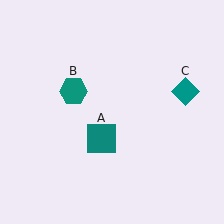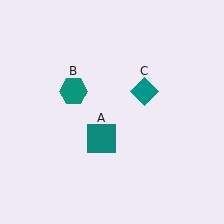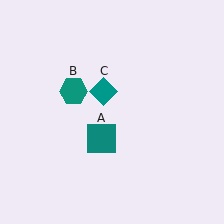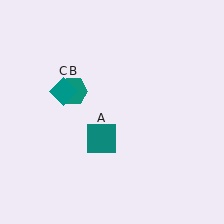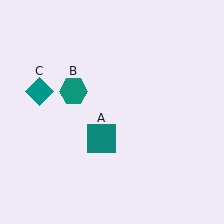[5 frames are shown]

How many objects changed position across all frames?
1 object changed position: teal diamond (object C).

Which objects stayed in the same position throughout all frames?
Teal square (object A) and teal hexagon (object B) remained stationary.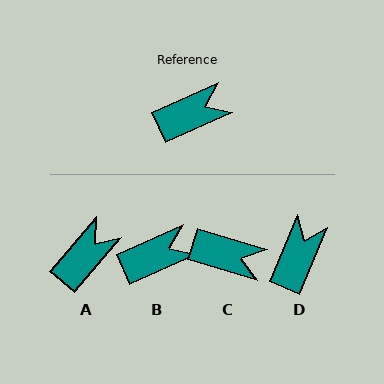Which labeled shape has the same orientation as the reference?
B.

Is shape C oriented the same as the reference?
No, it is off by about 41 degrees.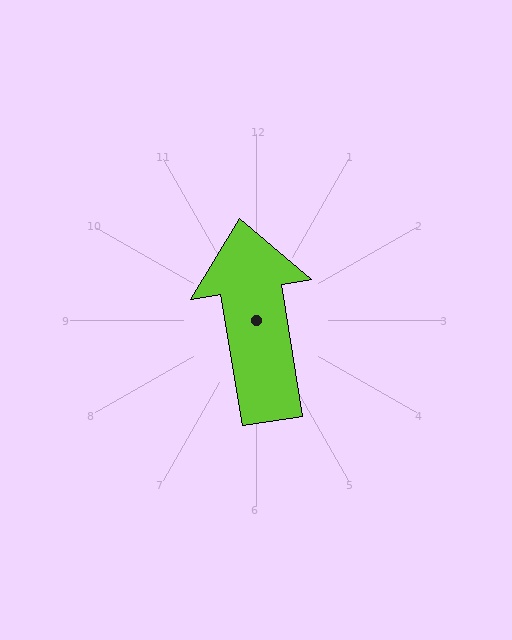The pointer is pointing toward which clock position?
Roughly 12 o'clock.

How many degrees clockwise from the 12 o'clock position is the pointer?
Approximately 351 degrees.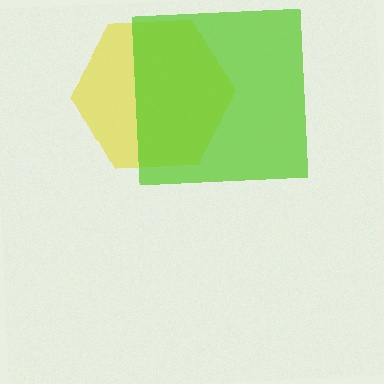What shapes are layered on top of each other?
The layered shapes are: a yellow hexagon, a lime square.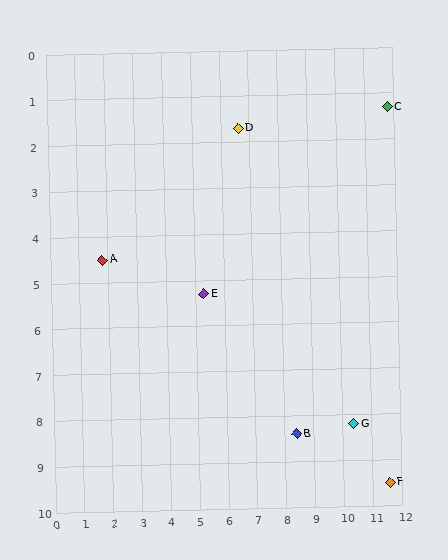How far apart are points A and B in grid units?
Points A and B are about 7.7 grid units apart.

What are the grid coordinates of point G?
Point G is at approximately (10.4, 8.2).